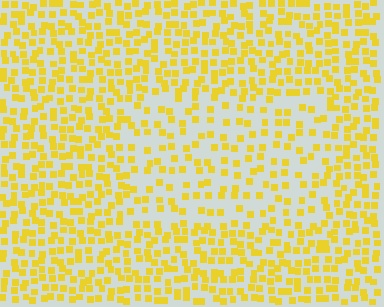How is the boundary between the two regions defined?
The boundary is defined by a change in element density (approximately 1.8x ratio). All elements are the same color, size, and shape.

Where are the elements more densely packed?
The elements are more densely packed outside the rectangle boundary.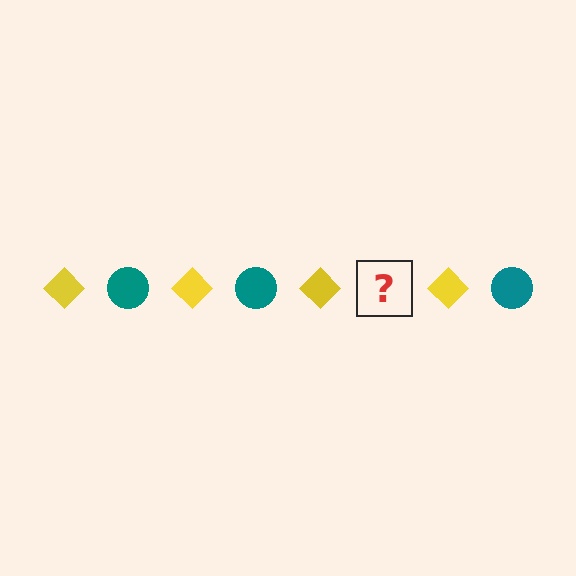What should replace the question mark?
The question mark should be replaced with a teal circle.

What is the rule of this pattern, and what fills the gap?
The rule is that the pattern alternates between yellow diamond and teal circle. The gap should be filled with a teal circle.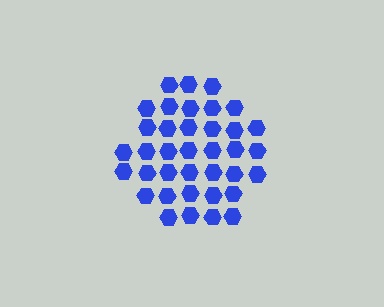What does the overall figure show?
The overall figure shows a hexagon.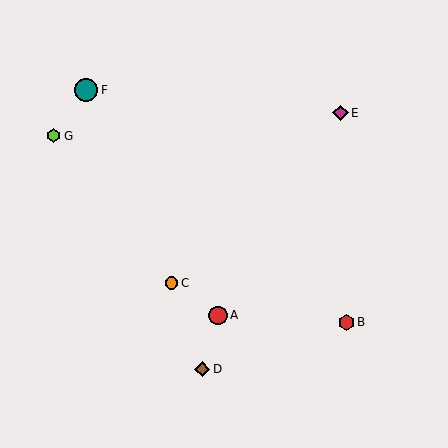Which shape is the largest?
The teal circle (labeled F) is the largest.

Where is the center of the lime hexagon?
The center of the lime hexagon is at (54, 136).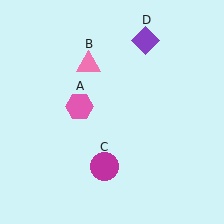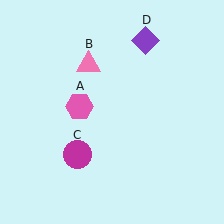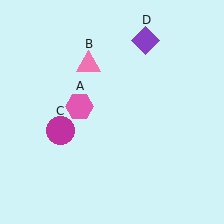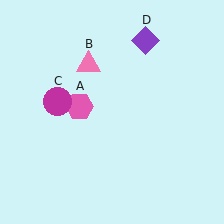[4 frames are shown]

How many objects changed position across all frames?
1 object changed position: magenta circle (object C).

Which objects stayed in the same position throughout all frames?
Pink hexagon (object A) and pink triangle (object B) and purple diamond (object D) remained stationary.